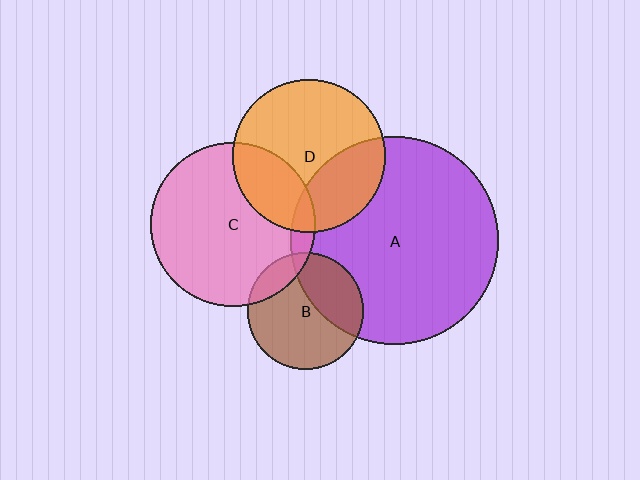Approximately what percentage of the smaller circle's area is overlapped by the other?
Approximately 25%.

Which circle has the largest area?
Circle A (purple).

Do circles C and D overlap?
Yes.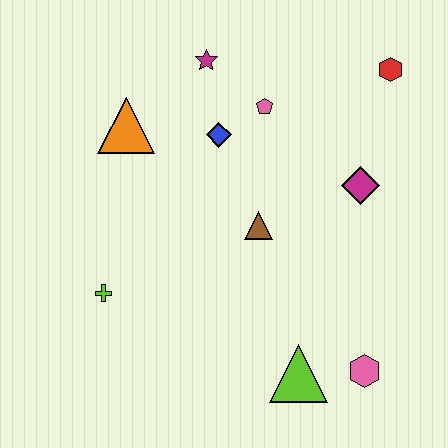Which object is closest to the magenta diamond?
The brown triangle is closest to the magenta diamond.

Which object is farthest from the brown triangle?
The red hexagon is farthest from the brown triangle.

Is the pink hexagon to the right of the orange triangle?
Yes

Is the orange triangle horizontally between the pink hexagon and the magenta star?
No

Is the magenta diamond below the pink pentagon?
Yes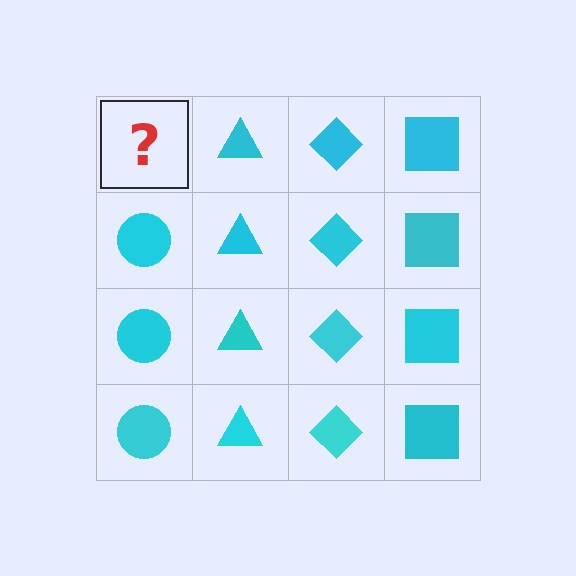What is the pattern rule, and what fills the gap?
The rule is that each column has a consistent shape. The gap should be filled with a cyan circle.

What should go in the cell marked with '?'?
The missing cell should contain a cyan circle.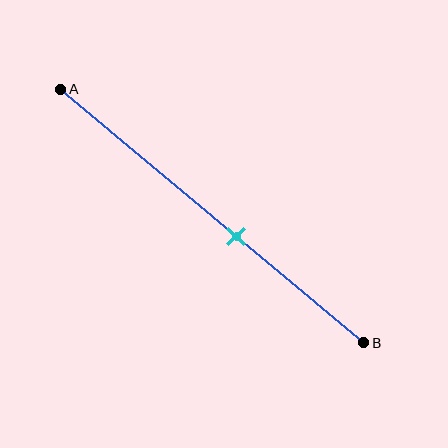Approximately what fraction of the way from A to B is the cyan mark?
The cyan mark is approximately 60% of the way from A to B.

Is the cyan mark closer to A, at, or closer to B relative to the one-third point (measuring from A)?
The cyan mark is closer to point B than the one-third point of segment AB.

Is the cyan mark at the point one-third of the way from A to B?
No, the mark is at about 60% from A, not at the 33% one-third point.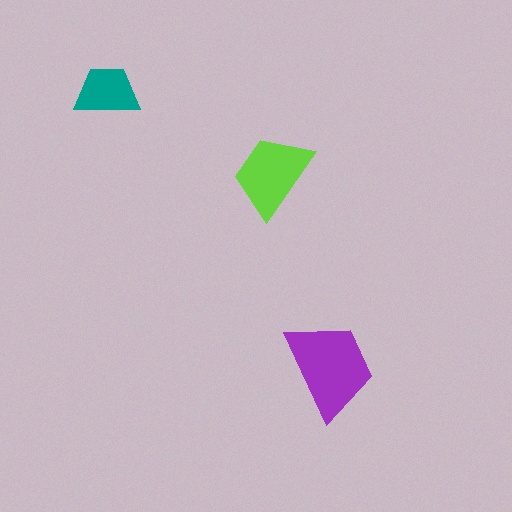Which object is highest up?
The teal trapezoid is topmost.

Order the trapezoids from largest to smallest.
the purple one, the lime one, the teal one.